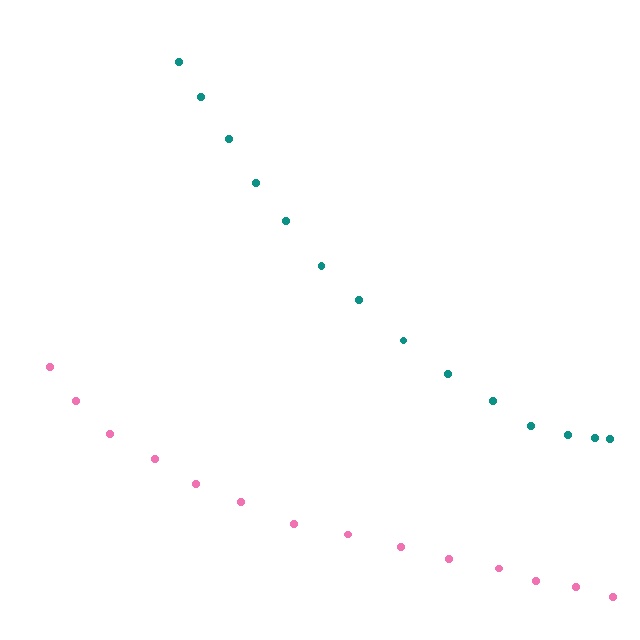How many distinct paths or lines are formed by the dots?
There are 2 distinct paths.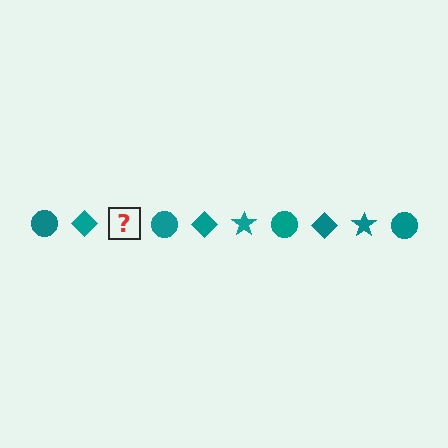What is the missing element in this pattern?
The missing element is a teal star.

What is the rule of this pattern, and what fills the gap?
The rule is that the pattern cycles through circle, diamond, star shapes in teal. The gap should be filled with a teal star.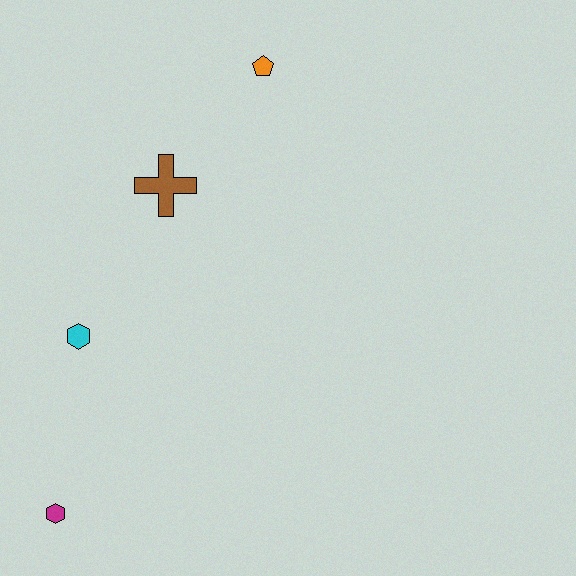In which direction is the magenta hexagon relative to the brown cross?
The magenta hexagon is below the brown cross.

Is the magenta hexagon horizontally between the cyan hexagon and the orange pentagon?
No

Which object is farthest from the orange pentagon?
The magenta hexagon is farthest from the orange pentagon.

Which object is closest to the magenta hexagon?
The cyan hexagon is closest to the magenta hexagon.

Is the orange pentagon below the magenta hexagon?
No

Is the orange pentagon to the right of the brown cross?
Yes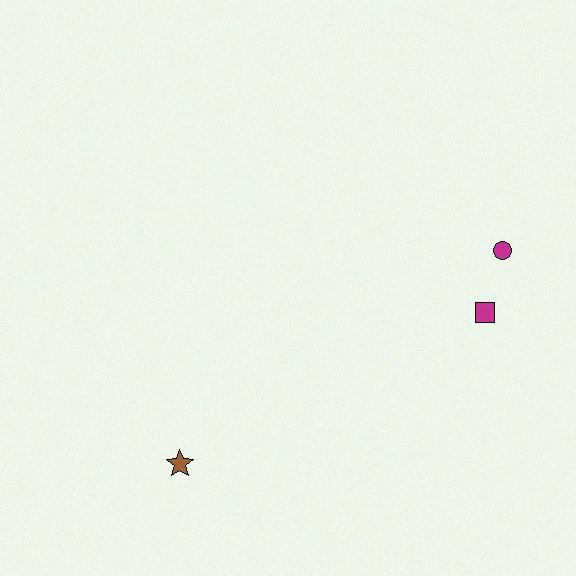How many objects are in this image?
There are 3 objects.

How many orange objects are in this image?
There are no orange objects.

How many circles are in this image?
There is 1 circle.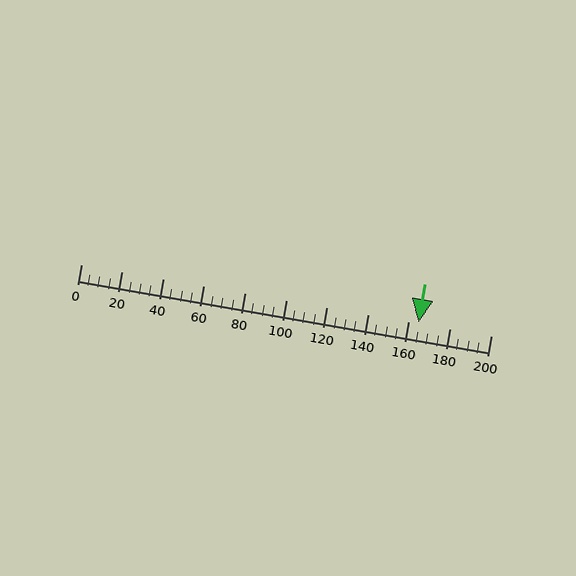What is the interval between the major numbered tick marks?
The major tick marks are spaced 20 units apart.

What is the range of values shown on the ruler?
The ruler shows values from 0 to 200.